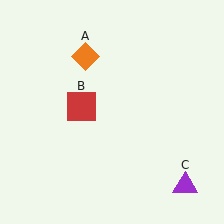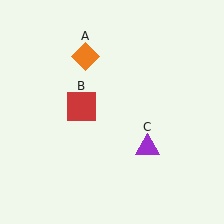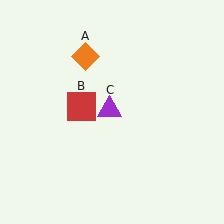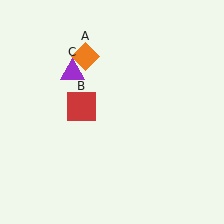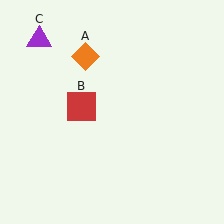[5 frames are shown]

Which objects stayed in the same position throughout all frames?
Orange diamond (object A) and red square (object B) remained stationary.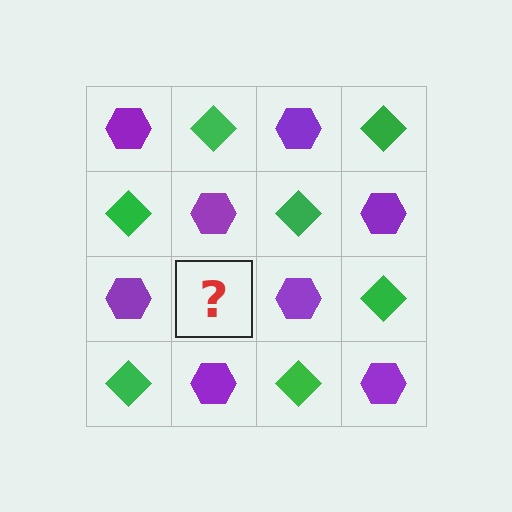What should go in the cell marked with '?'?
The missing cell should contain a green diamond.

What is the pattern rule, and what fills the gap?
The rule is that it alternates purple hexagon and green diamond in a checkerboard pattern. The gap should be filled with a green diamond.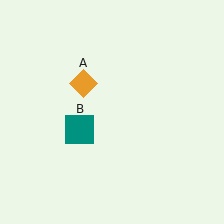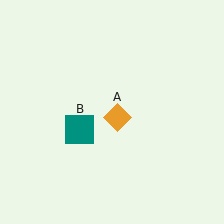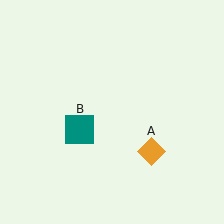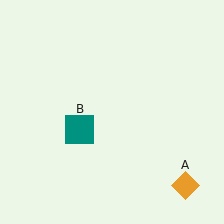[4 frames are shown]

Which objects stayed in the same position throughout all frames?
Teal square (object B) remained stationary.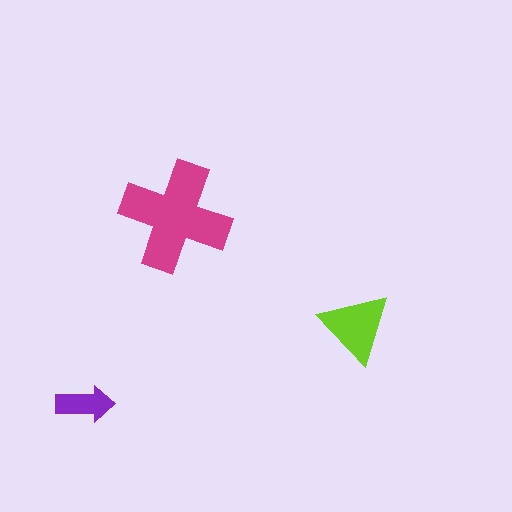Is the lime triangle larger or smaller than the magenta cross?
Smaller.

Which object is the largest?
The magenta cross.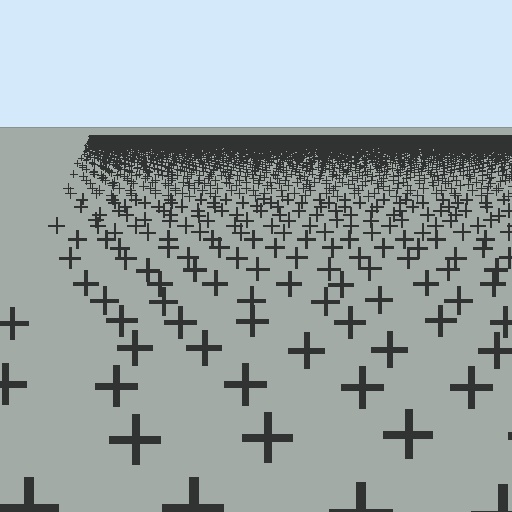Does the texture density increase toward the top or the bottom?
Density increases toward the top.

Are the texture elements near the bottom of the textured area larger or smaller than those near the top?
Larger. Near the bottom, elements are closer to the viewer and appear at a bigger on-screen size.